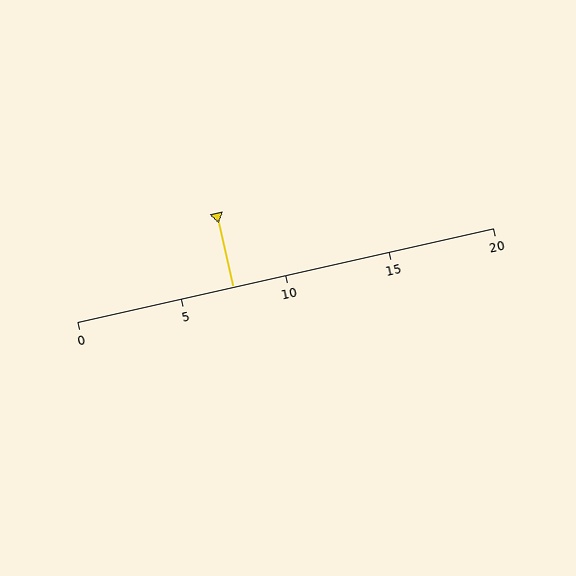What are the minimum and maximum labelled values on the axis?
The axis runs from 0 to 20.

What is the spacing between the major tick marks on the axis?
The major ticks are spaced 5 apart.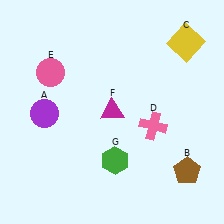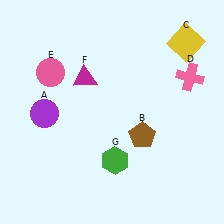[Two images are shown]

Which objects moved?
The objects that moved are: the brown pentagon (B), the pink cross (D), the magenta triangle (F).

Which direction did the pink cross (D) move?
The pink cross (D) moved up.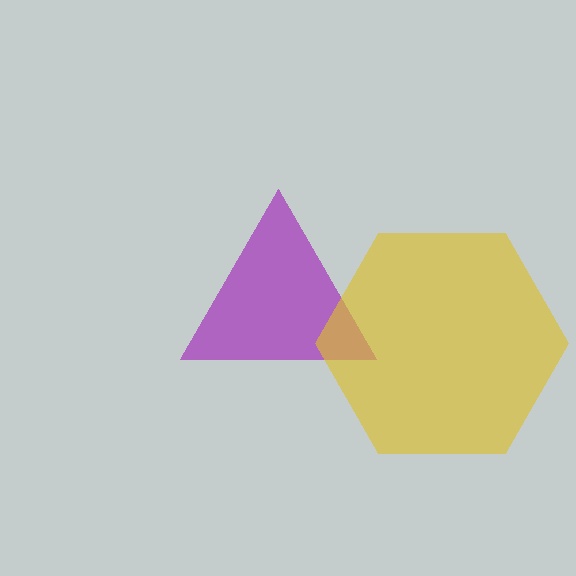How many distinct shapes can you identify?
There are 2 distinct shapes: a purple triangle, a yellow hexagon.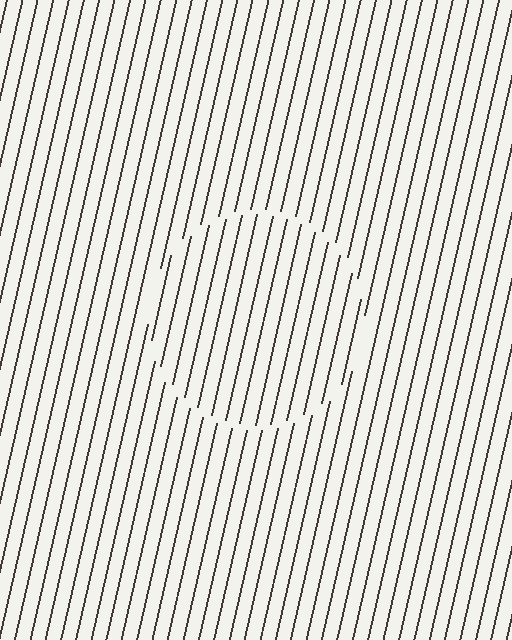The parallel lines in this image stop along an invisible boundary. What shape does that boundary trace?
An illusory circle. The interior of the shape contains the same grating, shifted by half a period — the contour is defined by the phase discontinuity where line-ends from the inner and outer gratings abut.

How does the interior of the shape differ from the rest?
The interior of the shape contains the same grating, shifted by half a period — the contour is defined by the phase discontinuity where line-ends from the inner and outer gratings abut.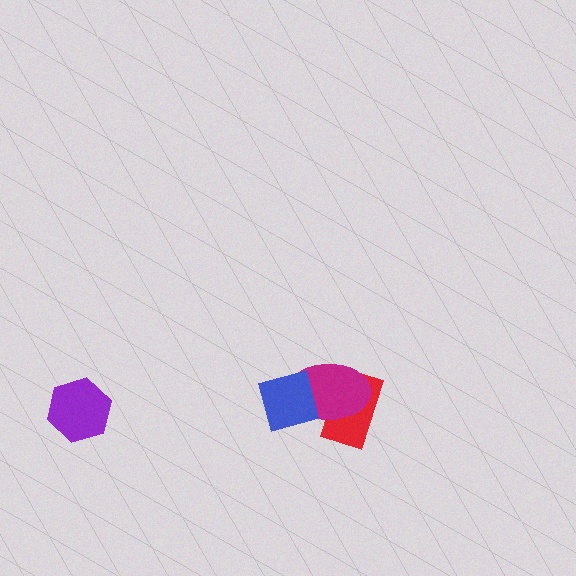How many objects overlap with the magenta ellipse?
2 objects overlap with the magenta ellipse.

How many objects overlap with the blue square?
2 objects overlap with the blue square.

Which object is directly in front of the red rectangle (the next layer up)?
The magenta ellipse is directly in front of the red rectangle.